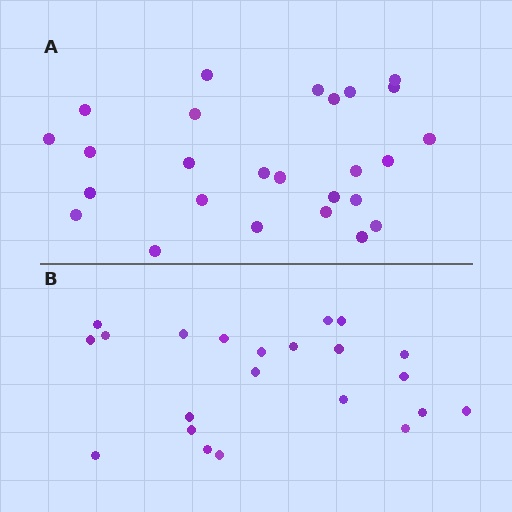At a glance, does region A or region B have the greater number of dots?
Region A (the top region) has more dots.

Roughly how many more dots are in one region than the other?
Region A has about 4 more dots than region B.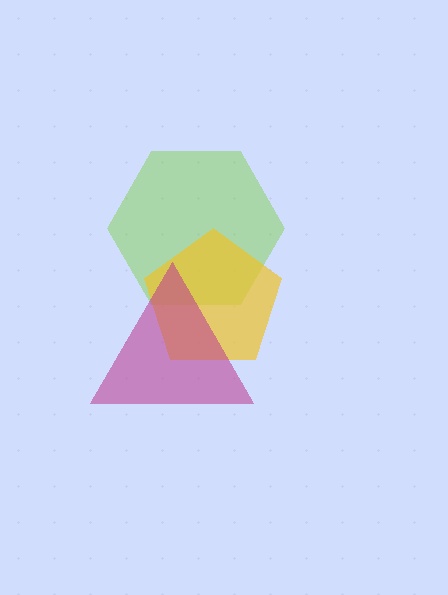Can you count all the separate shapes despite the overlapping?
Yes, there are 3 separate shapes.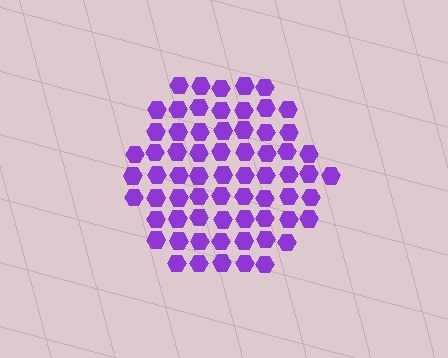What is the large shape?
The large shape is a hexagon.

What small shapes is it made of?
It is made of small hexagons.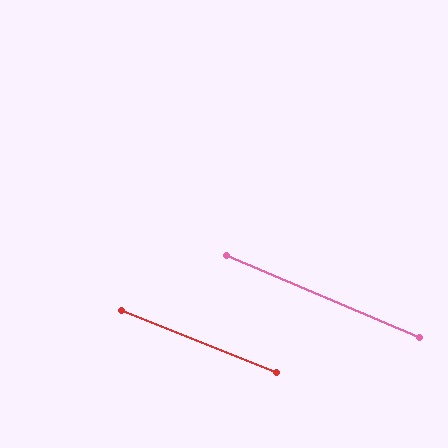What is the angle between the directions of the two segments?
Approximately 1 degree.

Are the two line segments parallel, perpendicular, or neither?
Parallel — their directions differ by only 1.4°.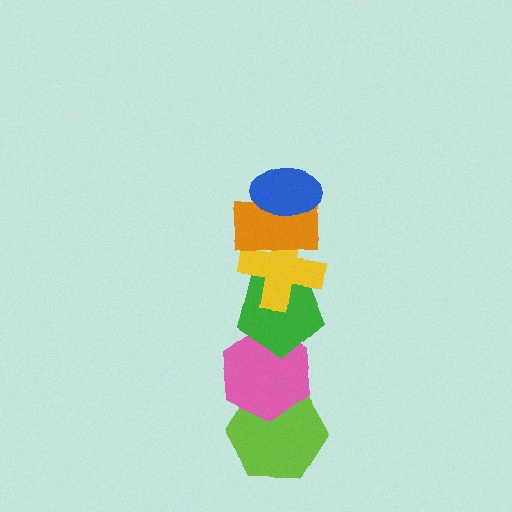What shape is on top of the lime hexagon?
The pink hexagon is on top of the lime hexagon.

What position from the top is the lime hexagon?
The lime hexagon is 6th from the top.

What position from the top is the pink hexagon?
The pink hexagon is 5th from the top.